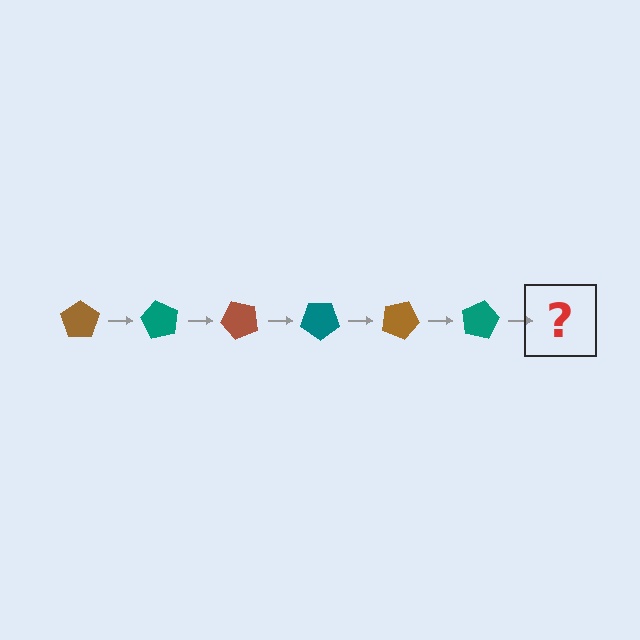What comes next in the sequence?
The next element should be a brown pentagon, rotated 360 degrees from the start.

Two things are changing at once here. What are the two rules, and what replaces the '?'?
The two rules are that it rotates 60 degrees each step and the color cycles through brown and teal. The '?' should be a brown pentagon, rotated 360 degrees from the start.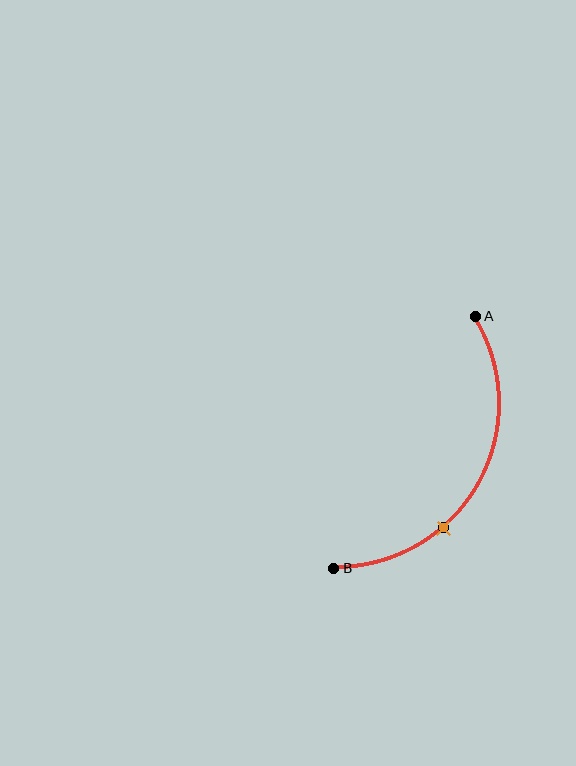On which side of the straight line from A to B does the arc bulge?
The arc bulges to the right of the straight line connecting A and B.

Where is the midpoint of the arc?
The arc midpoint is the point on the curve farthest from the straight line joining A and B. It sits to the right of that line.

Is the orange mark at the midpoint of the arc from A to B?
No. The orange mark lies on the arc but is closer to endpoint B. The arc midpoint would be at the point on the curve equidistant along the arc from both A and B.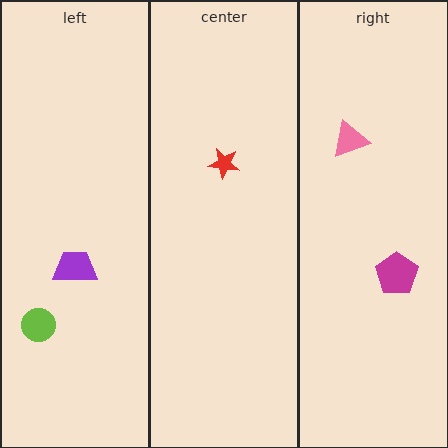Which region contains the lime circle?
The left region.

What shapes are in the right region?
The pink triangle, the magenta pentagon.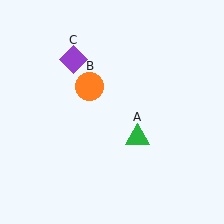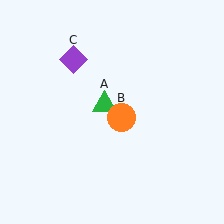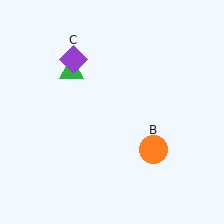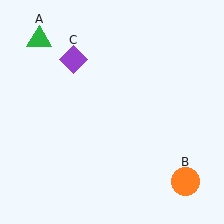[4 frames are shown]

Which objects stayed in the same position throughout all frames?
Purple diamond (object C) remained stationary.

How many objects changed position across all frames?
2 objects changed position: green triangle (object A), orange circle (object B).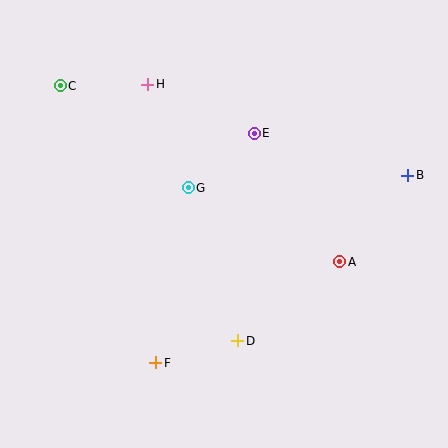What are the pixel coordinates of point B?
Point B is at (408, 175).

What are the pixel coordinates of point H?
Point H is at (148, 84).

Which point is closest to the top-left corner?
Point C is closest to the top-left corner.